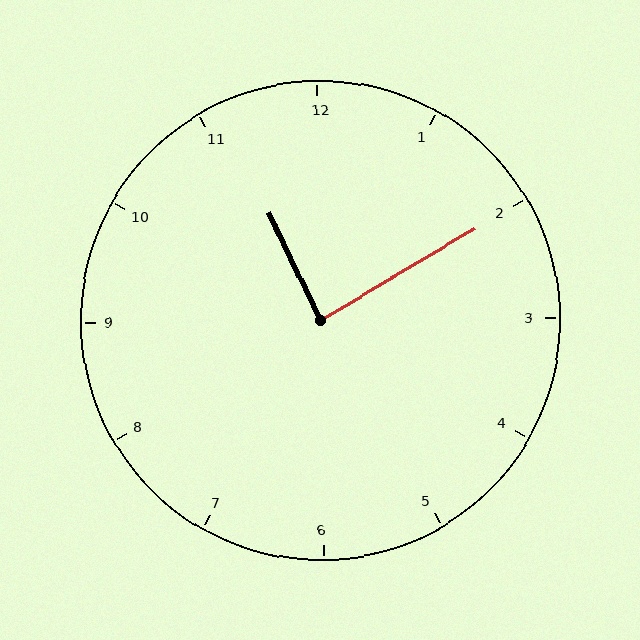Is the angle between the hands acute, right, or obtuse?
It is right.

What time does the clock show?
11:10.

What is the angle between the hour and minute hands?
Approximately 85 degrees.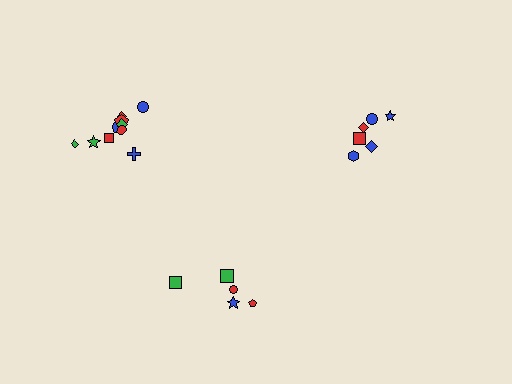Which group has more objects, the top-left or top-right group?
The top-left group.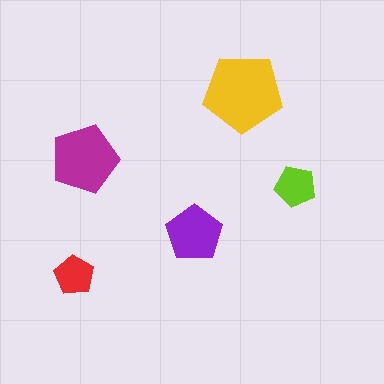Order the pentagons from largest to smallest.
the yellow one, the magenta one, the purple one, the lime one, the red one.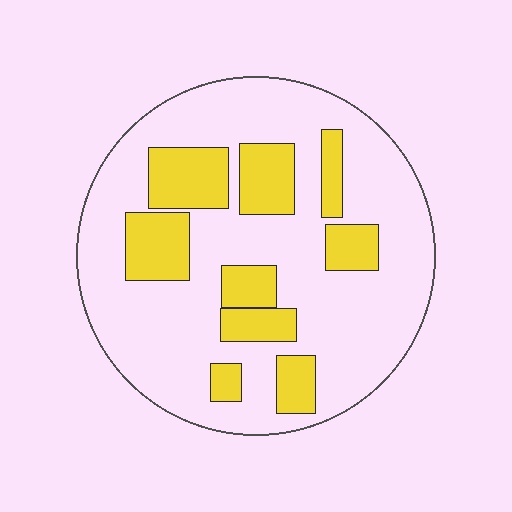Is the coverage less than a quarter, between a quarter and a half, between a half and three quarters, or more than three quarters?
Between a quarter and a half.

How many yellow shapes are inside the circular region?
9.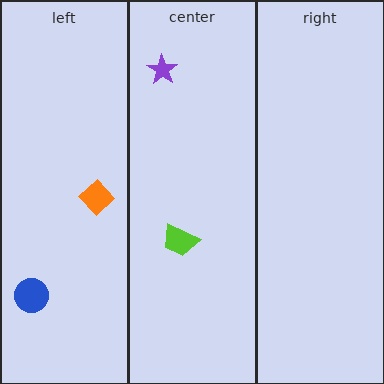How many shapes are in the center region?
2.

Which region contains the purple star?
The center region.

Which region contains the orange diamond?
The left region.